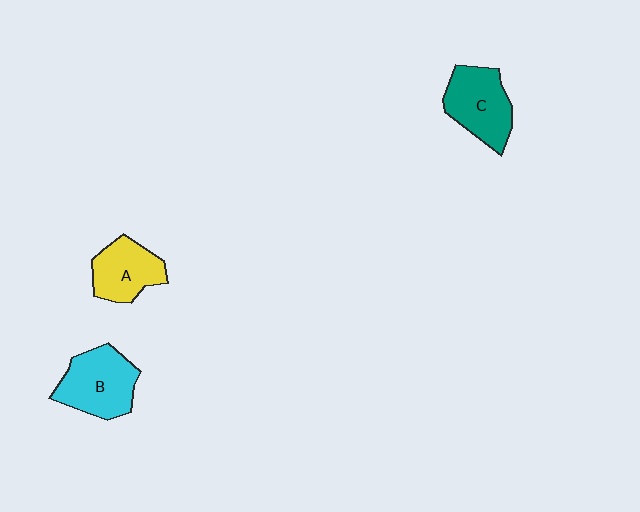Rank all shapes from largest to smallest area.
From largest to smallest: B (cyan), C (teal), A (yellow).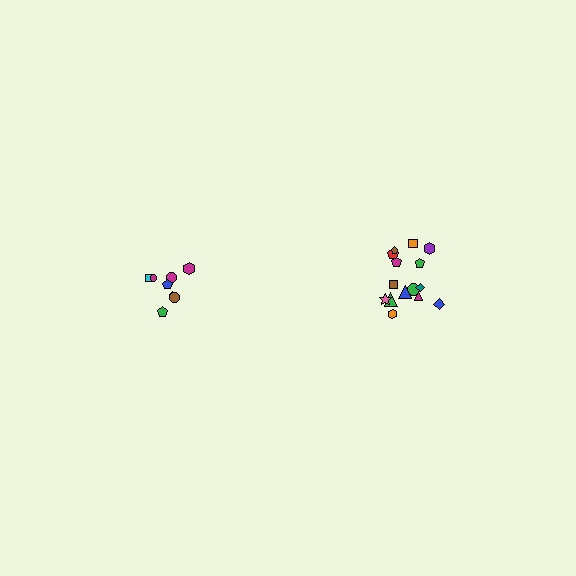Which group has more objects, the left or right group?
The right group.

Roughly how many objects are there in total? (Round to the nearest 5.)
Roughly 25 objects in total.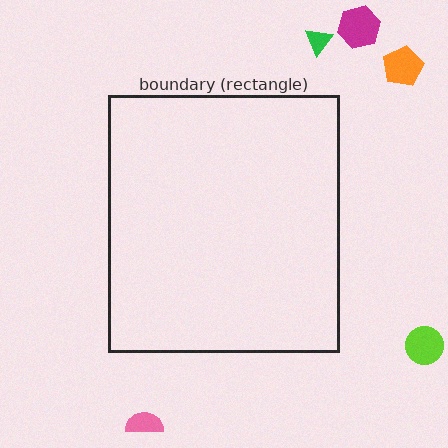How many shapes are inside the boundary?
0 inside, 5 outside.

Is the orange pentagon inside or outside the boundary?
Outside.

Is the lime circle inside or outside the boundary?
Outside.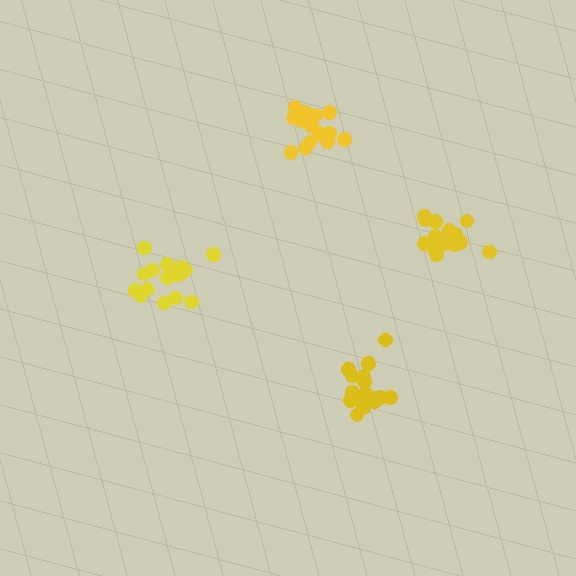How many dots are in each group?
Group 1: 16 dots, Group 2: 14 dots, Group 3: 17 dots, Group 4: 17 dots (64 total).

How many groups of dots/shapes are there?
There are 4 groups.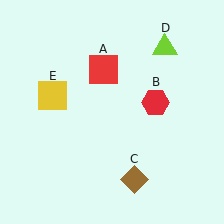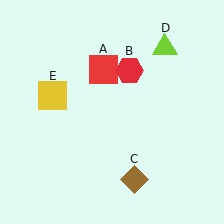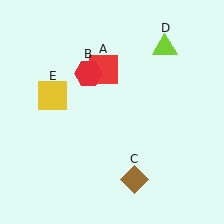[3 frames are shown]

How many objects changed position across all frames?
1 object changed position: red hexagon (object B).